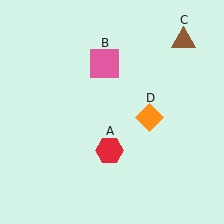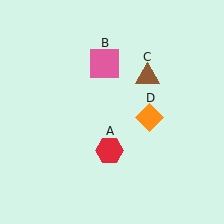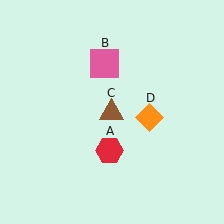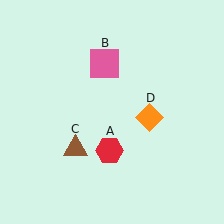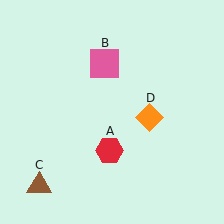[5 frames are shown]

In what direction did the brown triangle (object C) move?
The brown triangle (object C) moved down and to the left.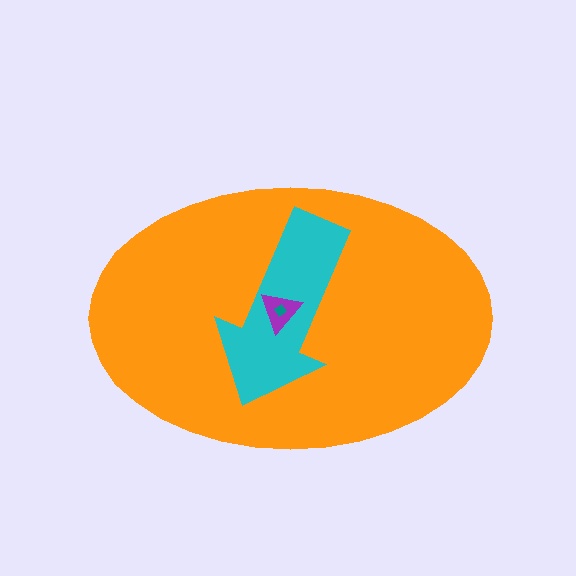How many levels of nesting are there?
4.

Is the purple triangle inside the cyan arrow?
Yes.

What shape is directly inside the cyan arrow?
The purple triangle.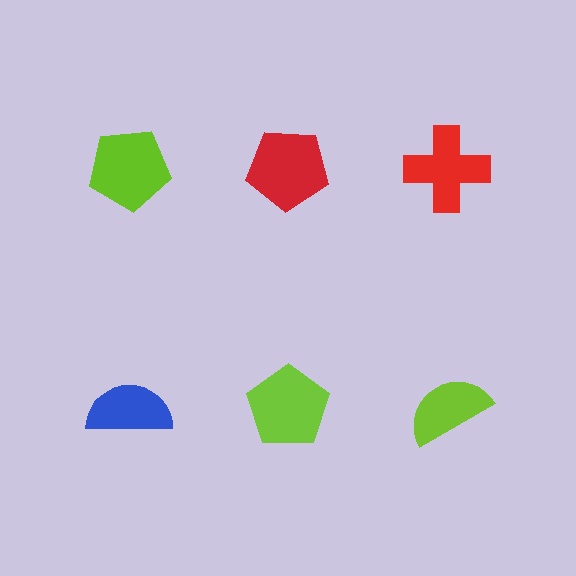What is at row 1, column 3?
A red cross.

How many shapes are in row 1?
3 shapes.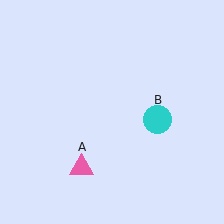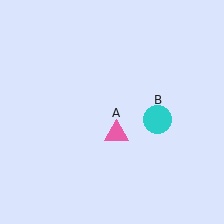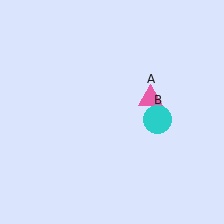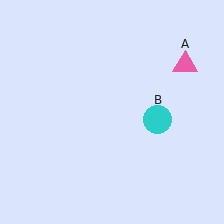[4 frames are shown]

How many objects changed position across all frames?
1 object changed position: pink triangle (object A).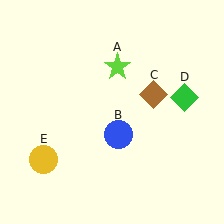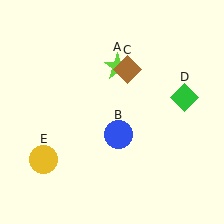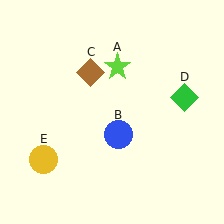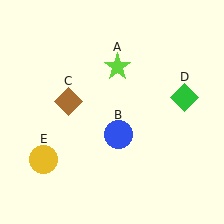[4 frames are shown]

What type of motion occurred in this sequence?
The brown diamond (object C) rotated counterclockwise around the center of the scene.